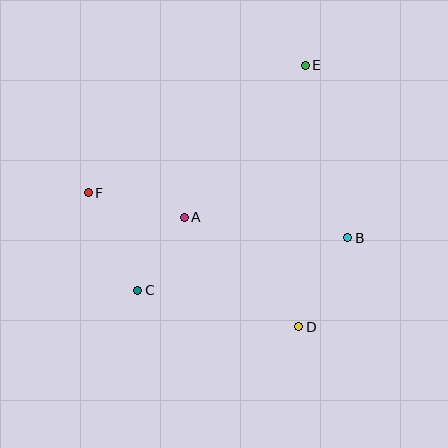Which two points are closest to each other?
Points A and C are closest to each other.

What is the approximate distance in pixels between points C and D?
The distance between C and D is approximately 165 pixels.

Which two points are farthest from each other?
Points C and E are farthest from each other.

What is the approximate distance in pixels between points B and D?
The distance between B and D is approximately 102 pixels.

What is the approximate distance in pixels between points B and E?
The distance between B and E is approximately 178 pixels.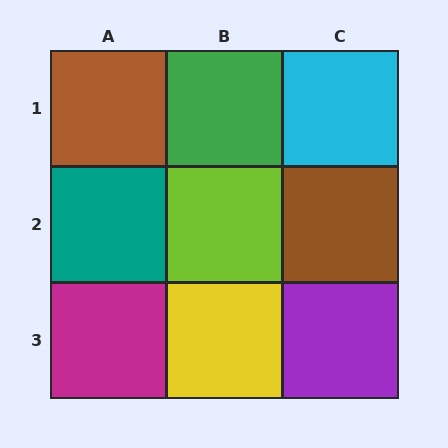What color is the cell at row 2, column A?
Teal.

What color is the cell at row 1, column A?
Brown.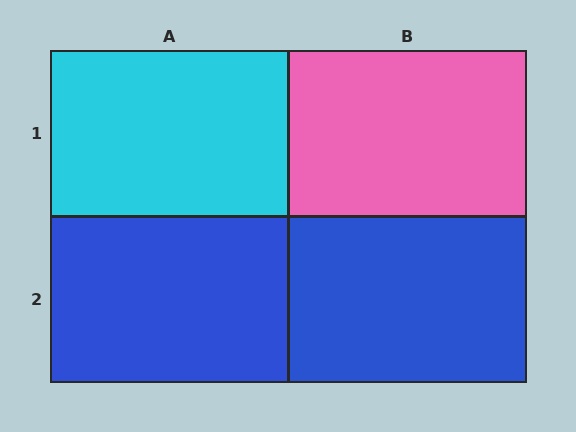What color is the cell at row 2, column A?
Blue.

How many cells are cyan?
1 cell is cyan.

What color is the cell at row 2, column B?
Blue.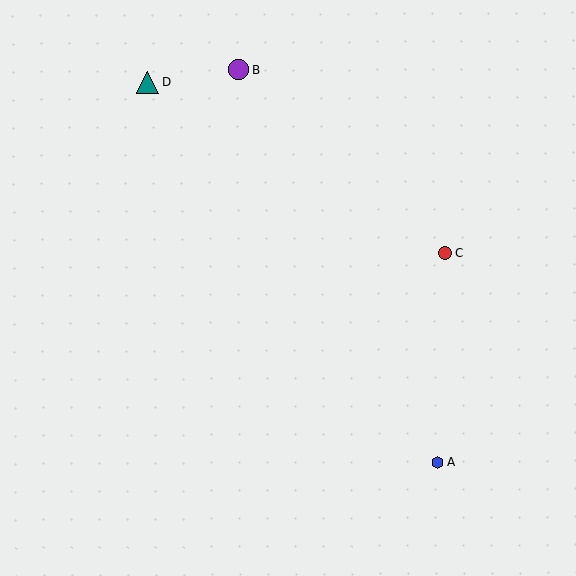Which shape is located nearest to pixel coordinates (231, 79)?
The purple circle (labeled B) at (239, 70) is nearest to that location.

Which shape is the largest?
The teal triangle (labeled D) is the largest.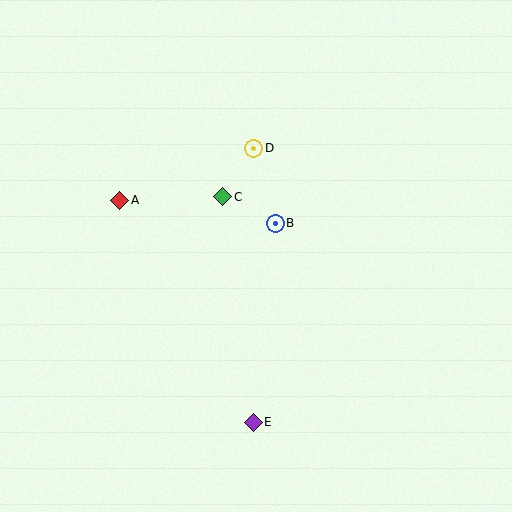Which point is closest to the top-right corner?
Point D is closest to the top-right corner.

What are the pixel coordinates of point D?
Point D is at (254, 148).